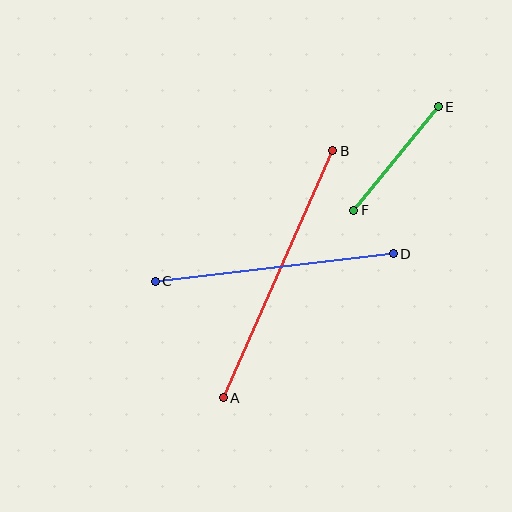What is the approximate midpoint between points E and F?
The midpoint is at approximately (396, 159) pixels.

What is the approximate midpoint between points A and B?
The midpoint is at approximately (278, 274) pixels.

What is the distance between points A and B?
The distance is approximately 270 pixels.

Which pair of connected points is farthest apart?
Points A and B are farthest apart.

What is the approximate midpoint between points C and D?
The midpoint is at approximately (274, 267) pixels.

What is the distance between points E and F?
The distance is approximately 134 pixels.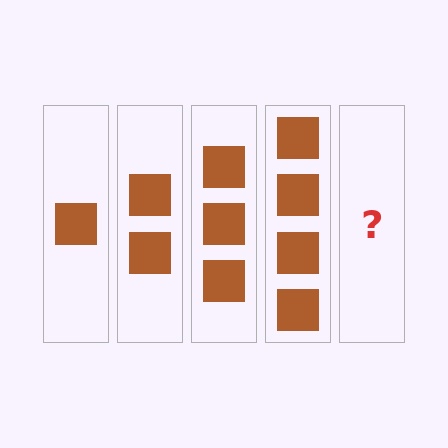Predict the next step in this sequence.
The next step is 5 squares.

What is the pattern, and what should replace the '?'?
The pattern is that each step adds one more square. The '?' should be 5 squares.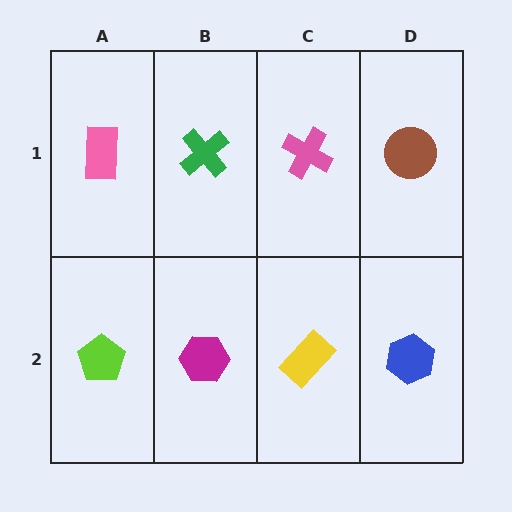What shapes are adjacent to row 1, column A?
A lime pentagon (row 2, column A), a green cross (row 1, column B).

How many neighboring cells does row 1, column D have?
2.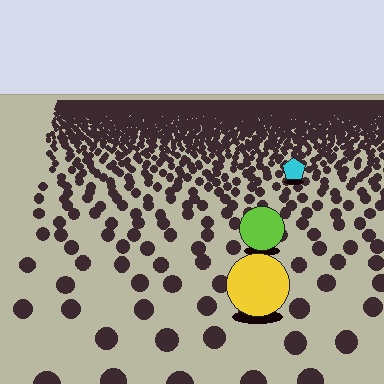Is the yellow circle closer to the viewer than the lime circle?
Yes. The yellow circle is closer — you can tell from the texture gradient: the ground texture is coarser near it.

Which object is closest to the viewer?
The yellow circle is closest. The texture marks near it are larger and more spread out.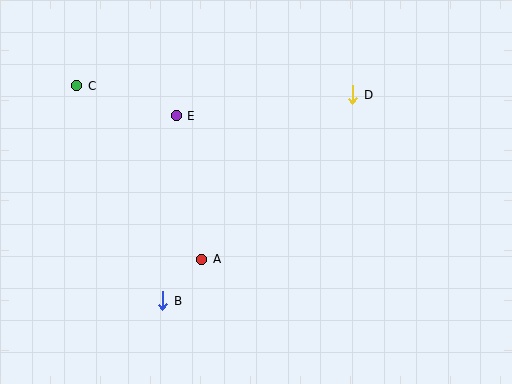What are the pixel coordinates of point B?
Point B is at (163, 301).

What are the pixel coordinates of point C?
Point C is at (77, 86).